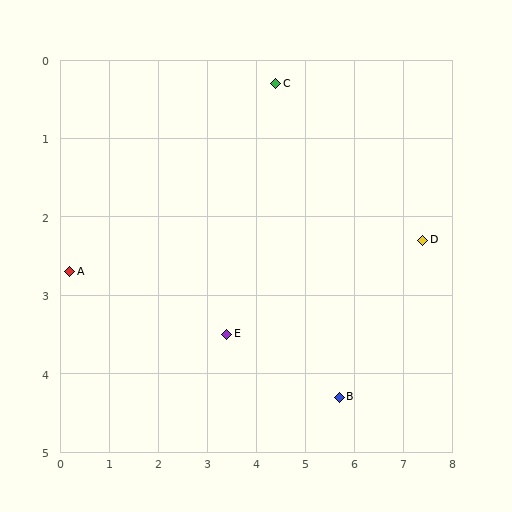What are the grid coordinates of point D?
Point D is at approximately (7.4, 2.3).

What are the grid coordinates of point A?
Point A is at approximately (0.2, 2.7).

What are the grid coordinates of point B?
Point B is at approximately (5.7, 4.3).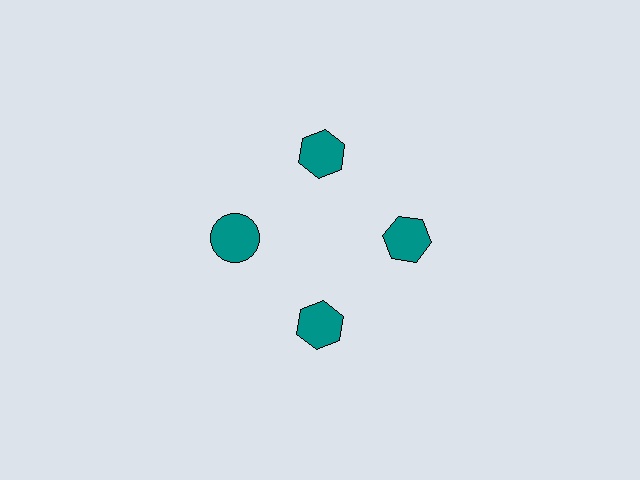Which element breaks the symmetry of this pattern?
The teal circle at roughly the 9 o'clock position breaks the symmetry. All other shapes are teal hexagons.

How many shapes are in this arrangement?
There are 4 shapes arranged in a ring pattern.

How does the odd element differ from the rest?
It has a different shape: circle instead of hexagon.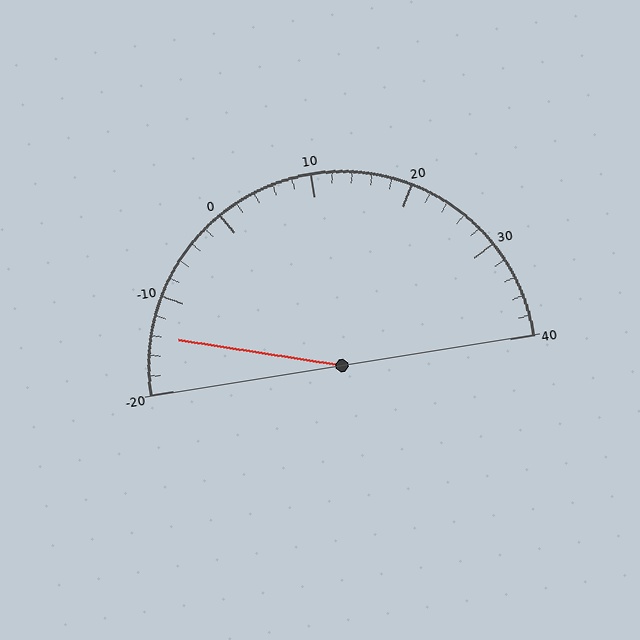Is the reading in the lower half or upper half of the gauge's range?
The reading is in the lower half of the range (-20 to 40).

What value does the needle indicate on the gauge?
The needle indicates approximately -14.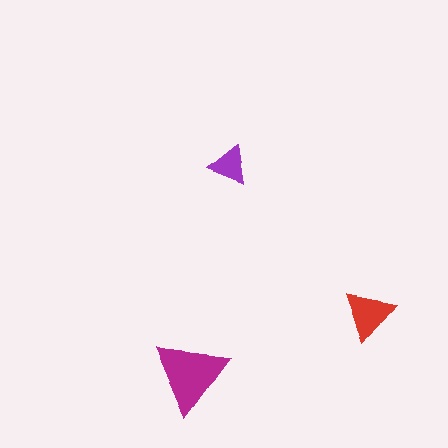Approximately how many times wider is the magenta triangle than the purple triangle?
About 2 times wider.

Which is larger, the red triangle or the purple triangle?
The red one.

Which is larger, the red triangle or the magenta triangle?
The magenta one.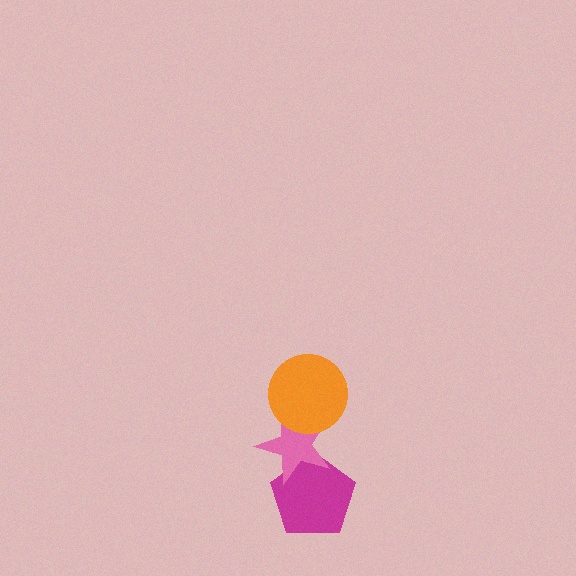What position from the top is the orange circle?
The orange circle is 1st from the top.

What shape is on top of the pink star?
The orange circle is on top of the pink star.